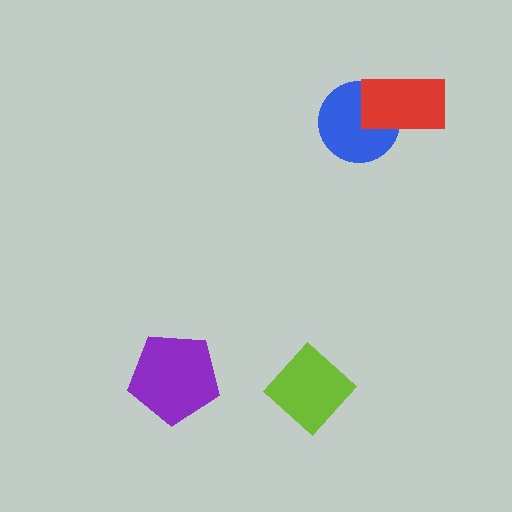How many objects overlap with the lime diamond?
0 objects overlap with the lime diamond.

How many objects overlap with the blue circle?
1 object overlaps with the blue circle.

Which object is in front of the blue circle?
The red rectangle is in front of the blue circle.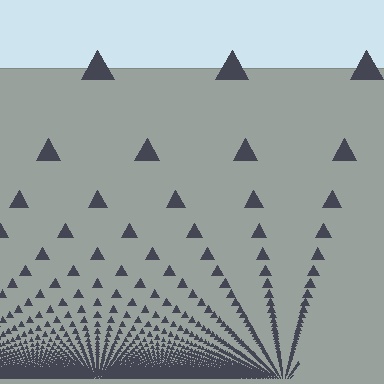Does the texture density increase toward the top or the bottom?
Density increases toward the bottom.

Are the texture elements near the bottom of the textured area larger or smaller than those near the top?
Smaller. The gradient is inverted — elements near the bottom are smaller and denser.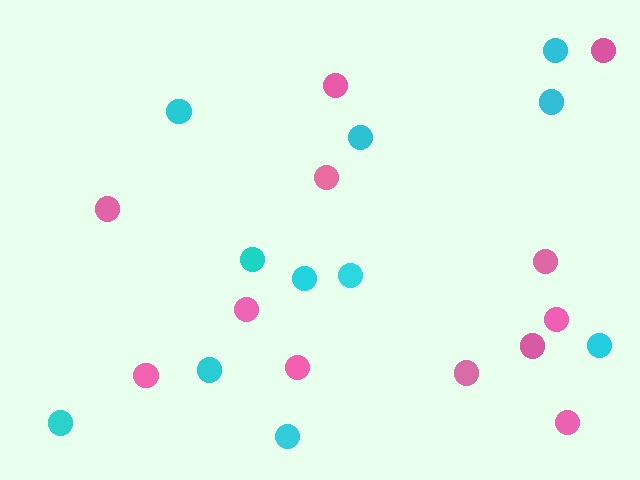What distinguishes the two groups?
There are 2 groups: one group of pink circles (12) and one group of cyan circles (11).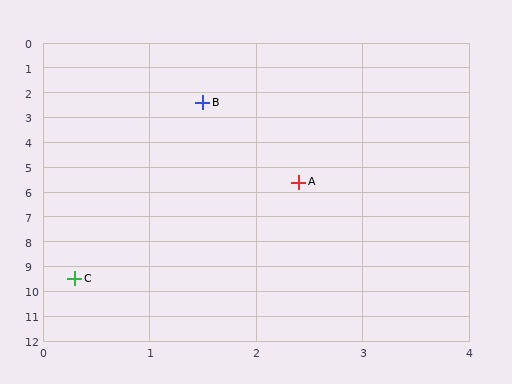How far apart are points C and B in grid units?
Points C and B are about 7.2 grid units apart.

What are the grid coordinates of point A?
Point A is at approximately (2.4, 5.6).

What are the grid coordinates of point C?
Point C is at approximately (0.3, 9.5).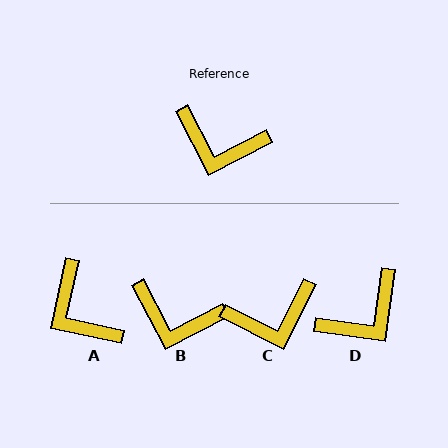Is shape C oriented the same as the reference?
No, it is off by about 36 degrees.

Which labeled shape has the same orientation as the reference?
B.